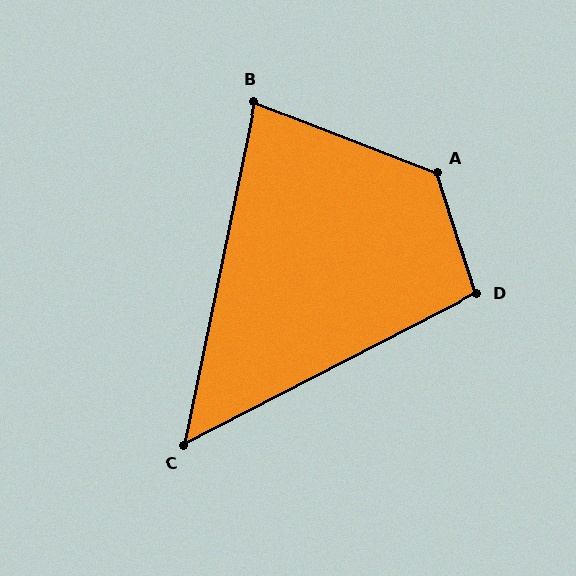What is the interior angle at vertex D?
Approximately 99 degrees (obtuse).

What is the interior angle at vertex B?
Approximately 81 degrees (acute).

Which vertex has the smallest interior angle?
C, at approximately 51 degrees.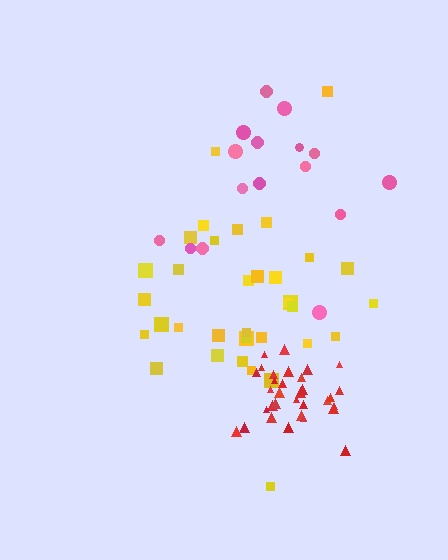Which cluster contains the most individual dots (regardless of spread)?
Yellow (35).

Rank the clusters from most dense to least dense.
red, yellow, pink.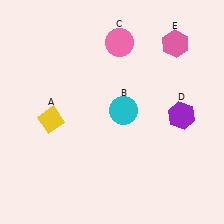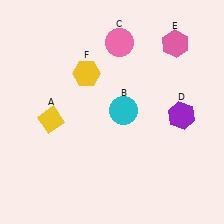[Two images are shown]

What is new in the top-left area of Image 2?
A yellow hexagon (F) was added in the top-left area of Image 2.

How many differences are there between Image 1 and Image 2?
There is 1 difference between the two images.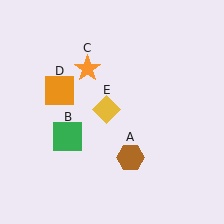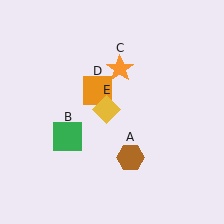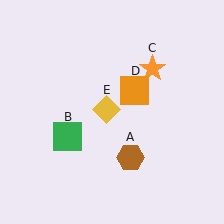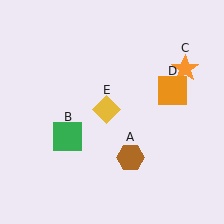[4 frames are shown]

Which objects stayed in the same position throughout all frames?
Brown hexagon (object A) and green square (object B) and yellow diamond (object E) remained stationary.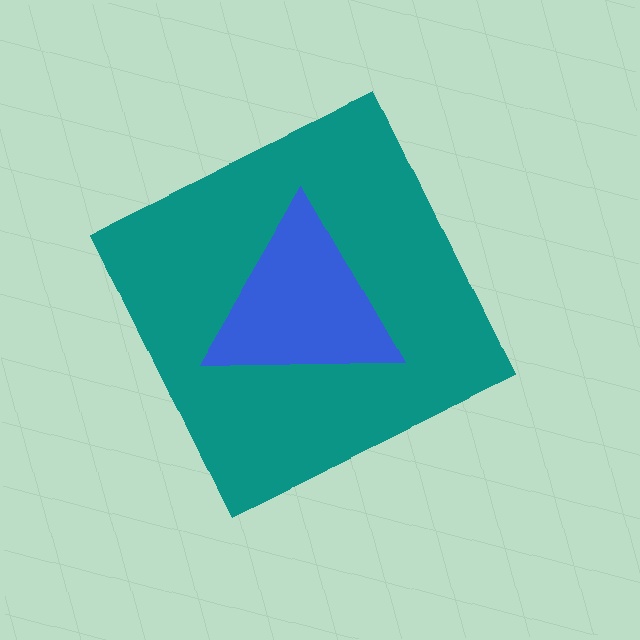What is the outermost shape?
The teal diamond.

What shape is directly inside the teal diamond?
The blue triangle.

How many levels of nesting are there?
2.